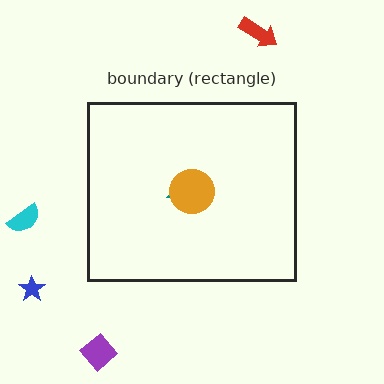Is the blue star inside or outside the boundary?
Outside.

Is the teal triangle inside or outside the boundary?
Inside.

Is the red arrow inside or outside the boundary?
Outside.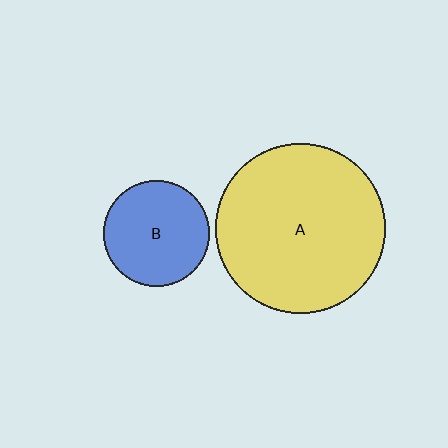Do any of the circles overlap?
No, none of the circles overlap.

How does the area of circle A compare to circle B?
Approximately 2.6 times.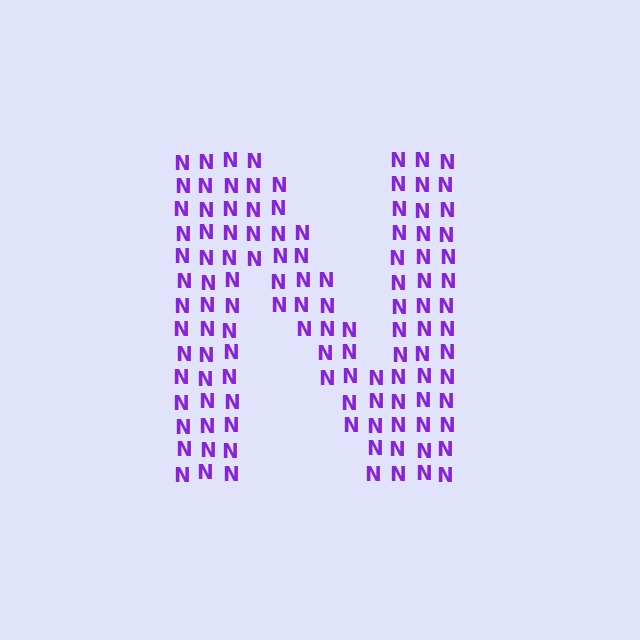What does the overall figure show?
The overall figure shows the letter N.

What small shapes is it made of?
It is made of small letter N's.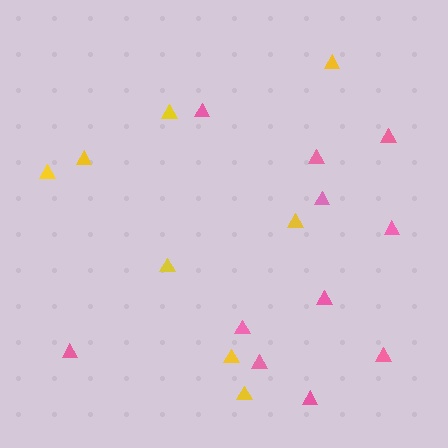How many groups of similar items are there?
There are 2 groups: one group of yellow triangles (8) and one group of pink triangles (11).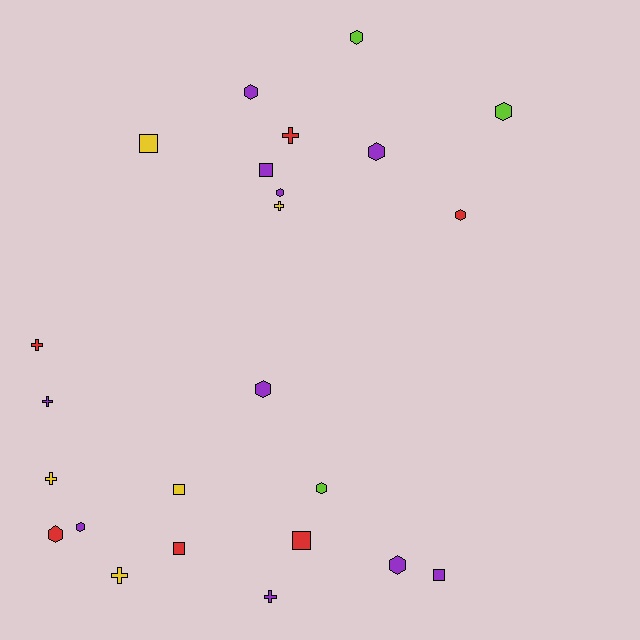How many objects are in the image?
There are 24 objects.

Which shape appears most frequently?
Hexagon, with 11 objects.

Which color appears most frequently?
Purple, with 10 objects.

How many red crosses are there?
There are 2 red crosses.